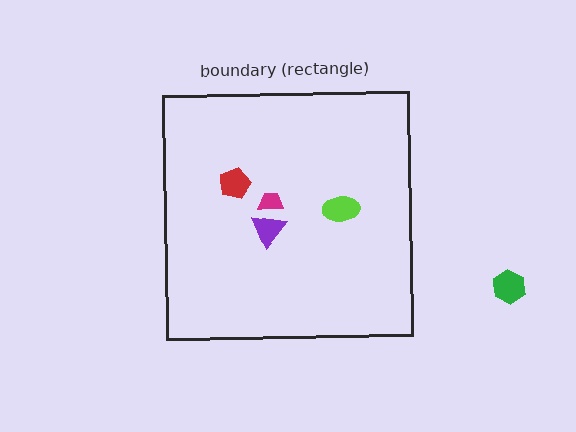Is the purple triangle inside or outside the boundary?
Inside.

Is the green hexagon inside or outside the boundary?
Outside.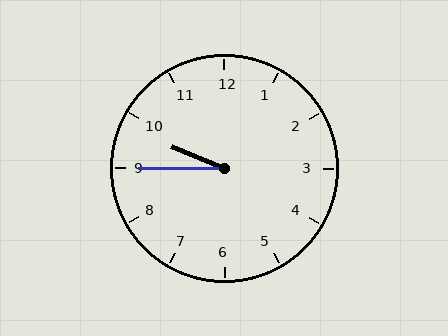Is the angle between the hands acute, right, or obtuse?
It is acute.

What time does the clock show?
9:45.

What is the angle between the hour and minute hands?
Approximately 22 degrees.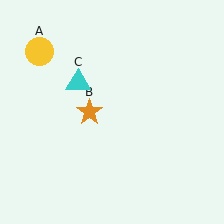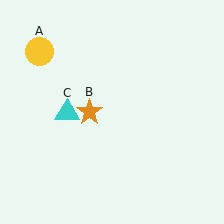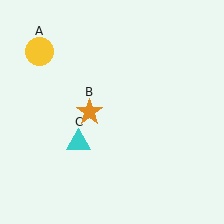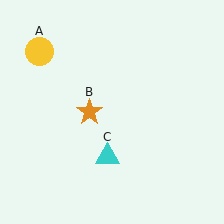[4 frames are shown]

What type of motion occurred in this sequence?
The cyan triangle (object C) rotated counterclockwise around the center of the scene.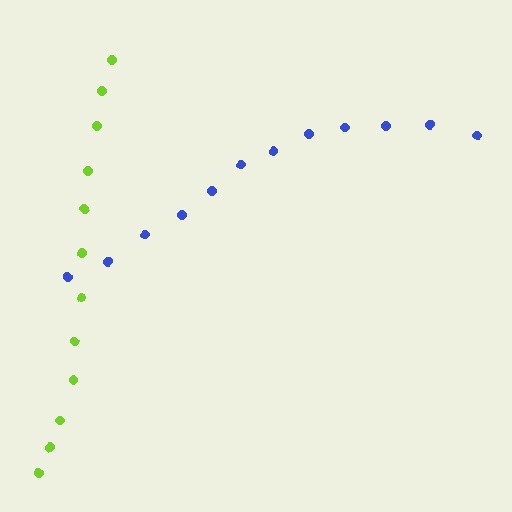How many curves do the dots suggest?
There are 2 distinct paths.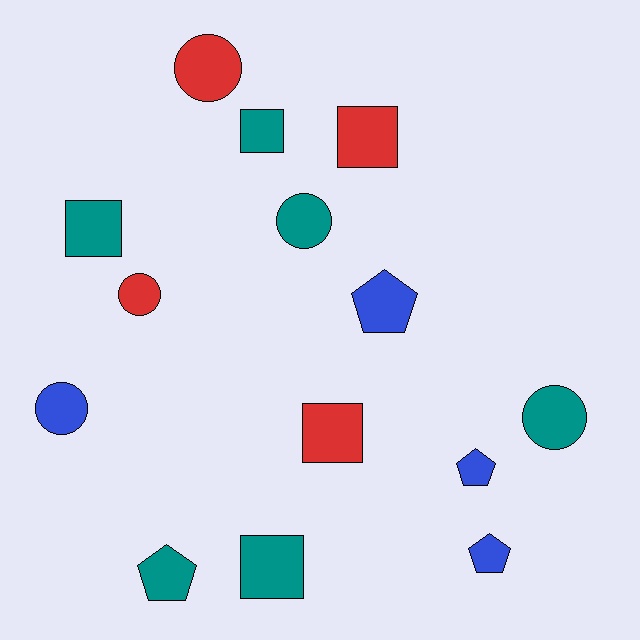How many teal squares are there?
There are 3 teal squares.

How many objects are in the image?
There are 14 objects.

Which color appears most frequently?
Teal, with 6 objects.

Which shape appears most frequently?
Circle, with 5 objects.